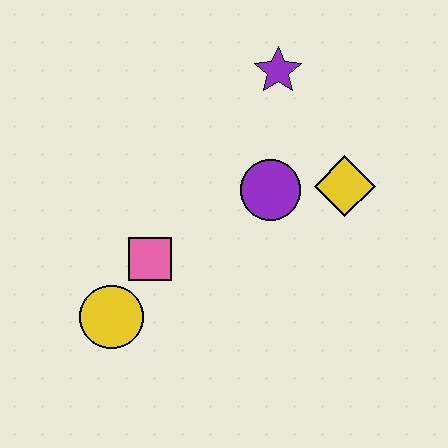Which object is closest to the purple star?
The purple circle is closest to the purple star.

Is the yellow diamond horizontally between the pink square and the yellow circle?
No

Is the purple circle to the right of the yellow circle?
Yes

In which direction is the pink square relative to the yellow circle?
The pink square is above the yellow circle.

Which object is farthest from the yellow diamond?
The yellow circle is farthest from the yellow diamond.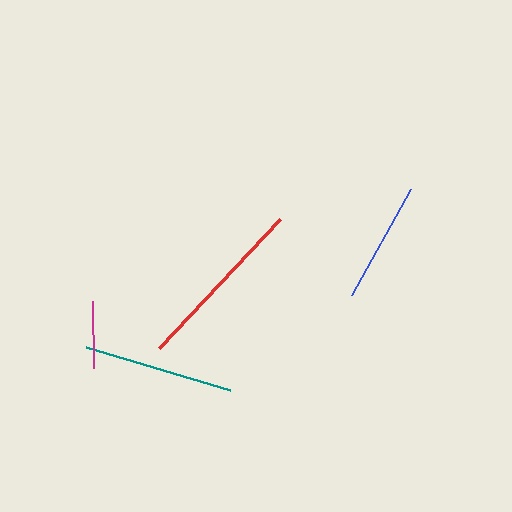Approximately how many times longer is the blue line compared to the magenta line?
The blue line is approximately 1.8 times the length of the magenta line.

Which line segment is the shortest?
The magenta line is the shortest at approximately 67 pixels.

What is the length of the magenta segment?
The magenta segment is approximately 67 pixels long.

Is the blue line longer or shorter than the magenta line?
The blue line is longer than the magenta line.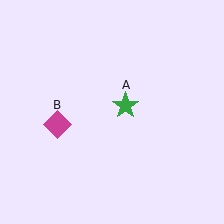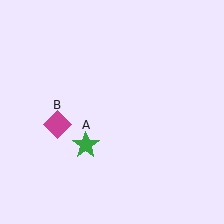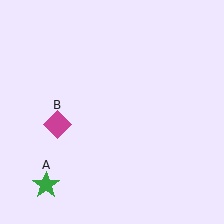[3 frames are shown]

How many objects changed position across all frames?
1 object changed position: green star (object A).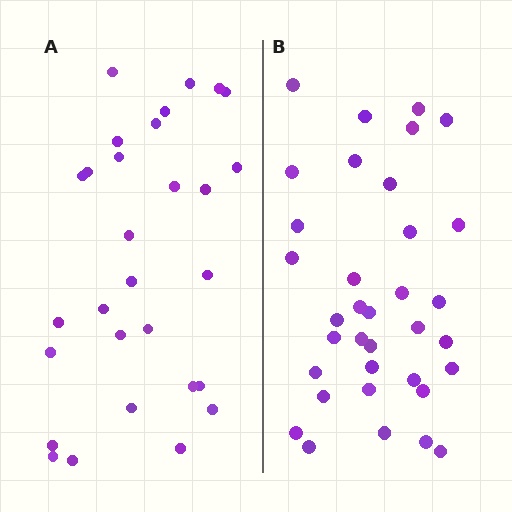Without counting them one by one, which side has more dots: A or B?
Region B (the right region) has more dots.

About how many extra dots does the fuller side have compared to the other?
Region B has about 6 more dots than region A.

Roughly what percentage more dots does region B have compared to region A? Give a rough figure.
About 20% more.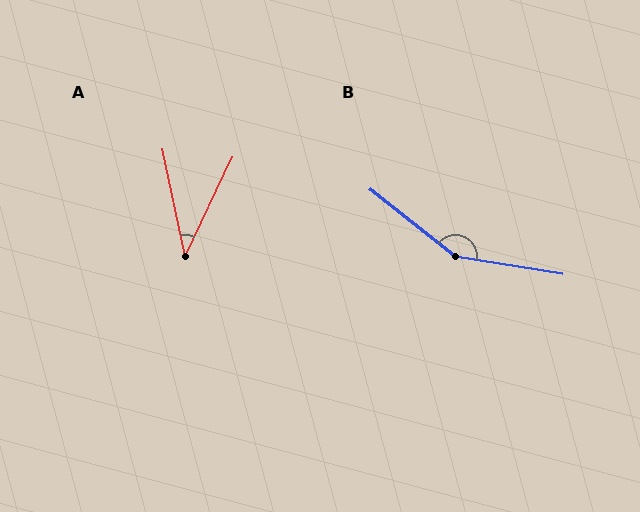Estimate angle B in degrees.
Approximately 151 degrees.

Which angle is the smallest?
A, at approximately 37 degrees.